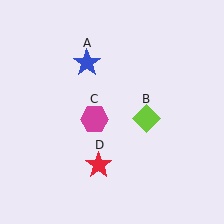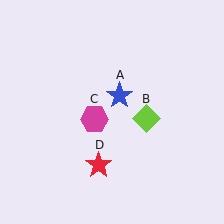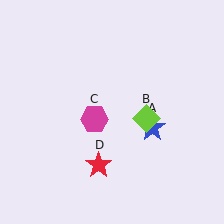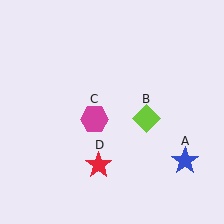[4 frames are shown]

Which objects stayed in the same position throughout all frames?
Lime diamond (object B) and magenta hexagon (object C) and red star (object D) remained stationary.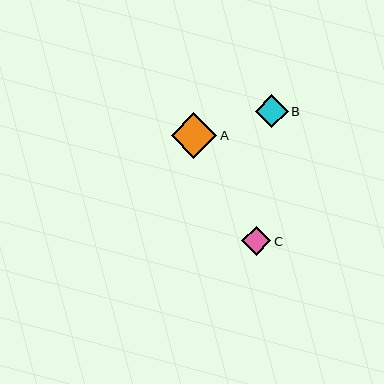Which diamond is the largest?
Diamond A is the largest with a size of approximately 46 pixels.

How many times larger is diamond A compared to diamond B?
Diamond A is approximately 1.4 times the size of diamond B.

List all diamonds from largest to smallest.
From largest to smallest: A, B, C.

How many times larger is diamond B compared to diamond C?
Diamond B is approximately 1.1 times the size of diamond C.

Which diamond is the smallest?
Diamond C is the smallest with a size of approximately 29 pixels.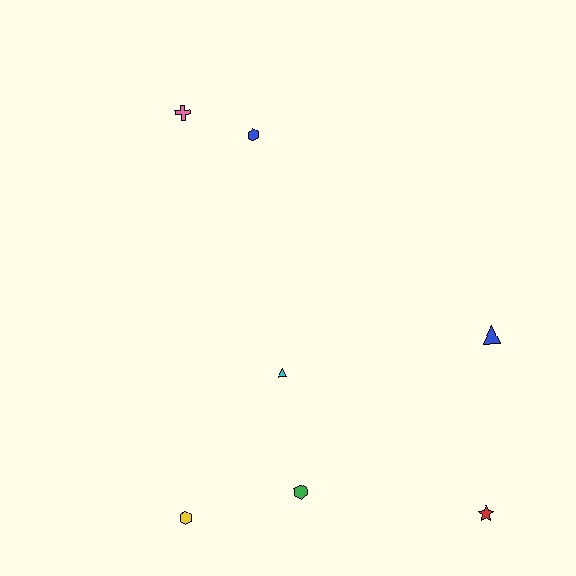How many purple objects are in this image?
There are no purple objects.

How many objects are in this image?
There are 7 objects.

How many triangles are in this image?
There are 2 triangles.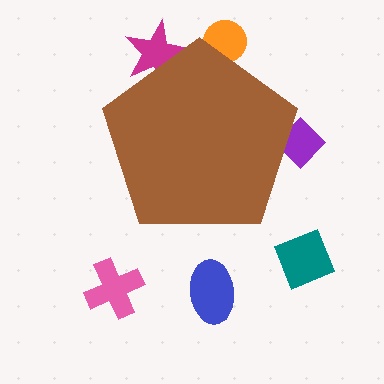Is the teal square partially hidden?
No, the teal square is fully visible.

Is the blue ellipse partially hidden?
No, the blue ellipse is fully visible.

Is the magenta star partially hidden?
Yes, the magenta star is partially hidden behind the brown pentagon.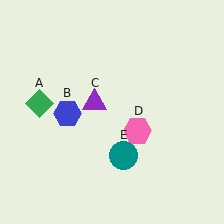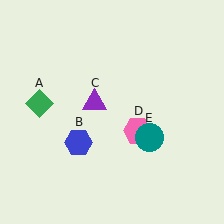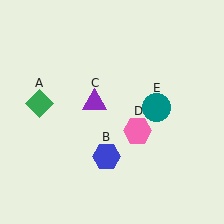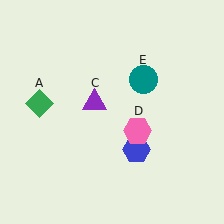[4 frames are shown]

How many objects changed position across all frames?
2 objects changed position: blue hexagon (object B), teal circle (object E).